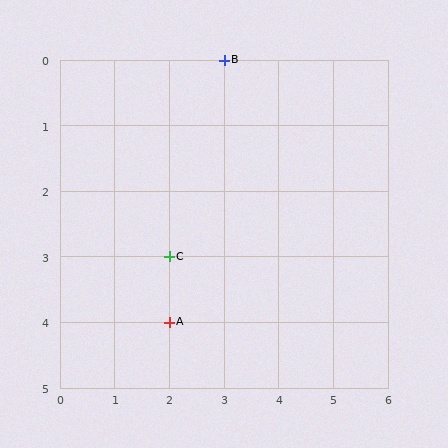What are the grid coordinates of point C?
Point C is at grid coordinates (2, 3).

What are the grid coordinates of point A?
Point A is at grid coordinates (2, 4).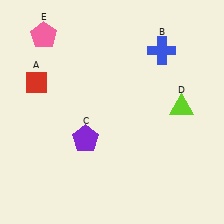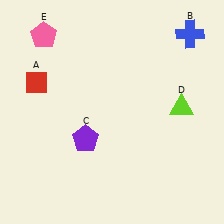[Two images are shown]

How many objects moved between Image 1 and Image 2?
1 object moved between the two images.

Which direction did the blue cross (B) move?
The blue cross (B) moved right.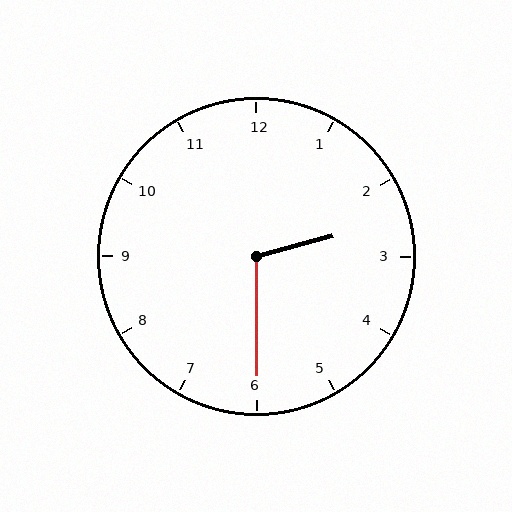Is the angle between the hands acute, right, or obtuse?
It is obtuse.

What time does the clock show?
2:30.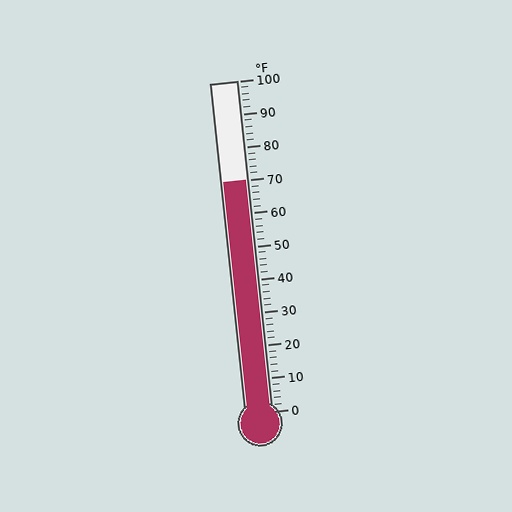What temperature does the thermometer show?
The thermometer shows approximately 70°F.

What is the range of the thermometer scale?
The thermometer scale ranges from 0°F to 100°F.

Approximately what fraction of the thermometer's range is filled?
The thermometer is filled to approximately 70% of its range.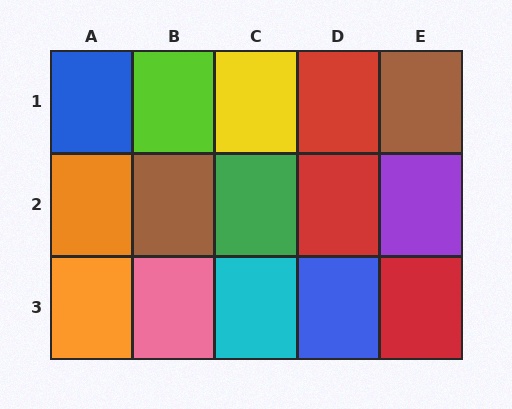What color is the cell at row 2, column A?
Orange.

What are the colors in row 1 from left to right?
Blue, lime, yellow, red, brown.